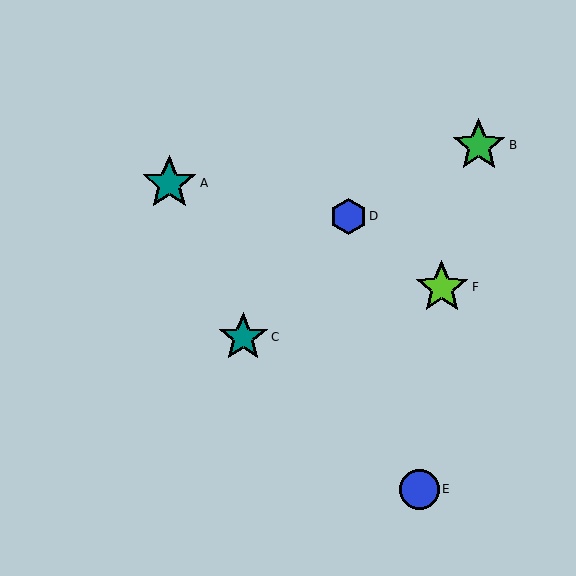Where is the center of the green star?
The center of the green star is at (479, 145).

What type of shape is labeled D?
Shape D is a blue hexagon.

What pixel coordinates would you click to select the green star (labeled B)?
Click at (479, 145) to select the green star B.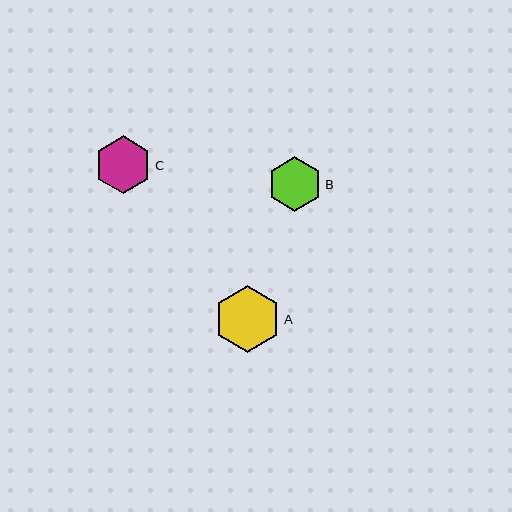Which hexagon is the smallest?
Hexagon B is the smallest with a size of approximately 54 pixels.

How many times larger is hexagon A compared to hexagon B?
Hexagon A is approximately 1.2 times the size of hexagon B.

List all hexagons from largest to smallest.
From largest to smallest: A, C, B.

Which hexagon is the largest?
Hexagon A is the largest with a size of approximately 67 pixels.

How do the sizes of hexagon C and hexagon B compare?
Hexagon C and hexagon B are approximately the same size.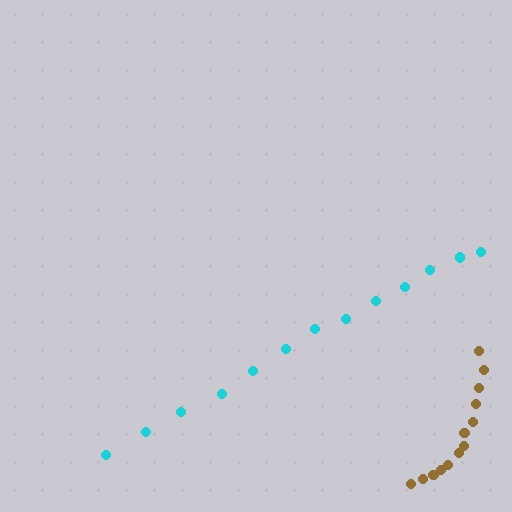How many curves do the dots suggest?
There are 2 distinct paths.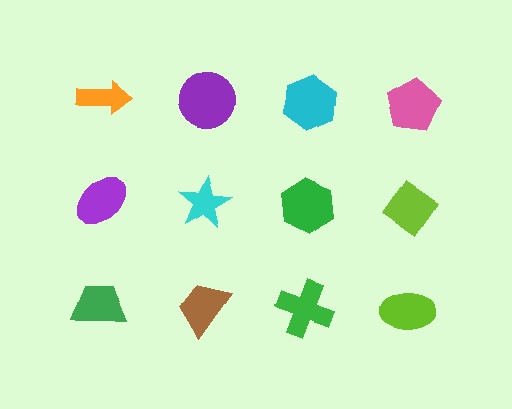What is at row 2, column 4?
A lime diamond.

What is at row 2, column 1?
A purple ellipse.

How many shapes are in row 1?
4 shapes.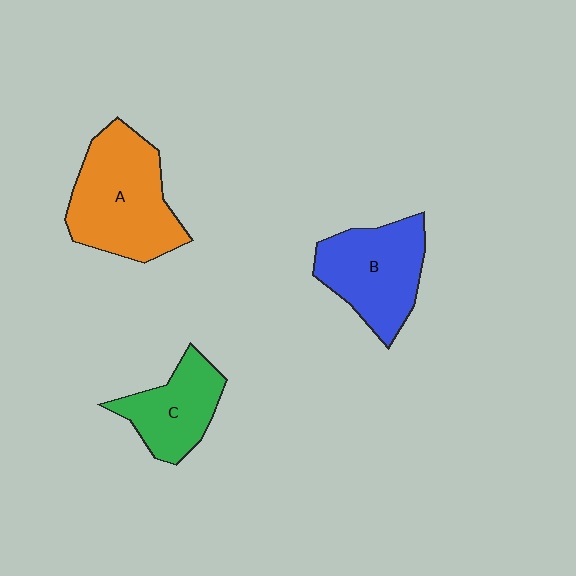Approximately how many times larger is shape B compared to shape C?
Approximately 1.3 times.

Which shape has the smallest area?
Shape C (green).